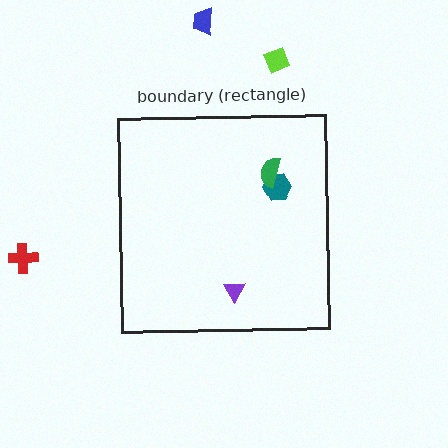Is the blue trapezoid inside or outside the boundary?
Outside.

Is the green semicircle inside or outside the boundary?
Inside.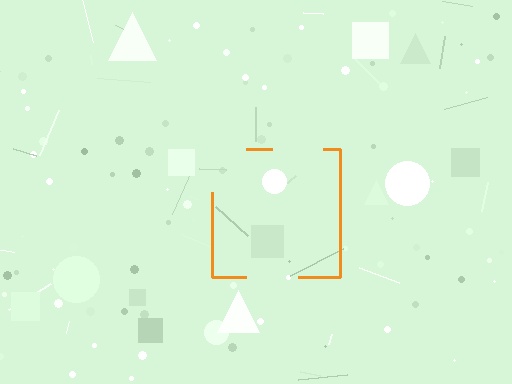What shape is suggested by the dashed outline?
The dashed outline suggests a square.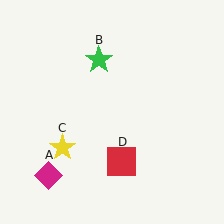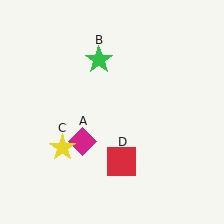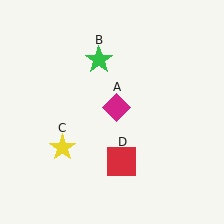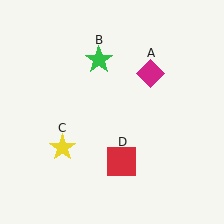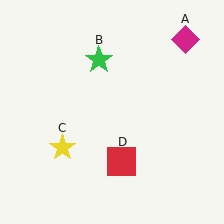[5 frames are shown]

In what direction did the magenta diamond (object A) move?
The magenta diamond (object A) moved up and to the right.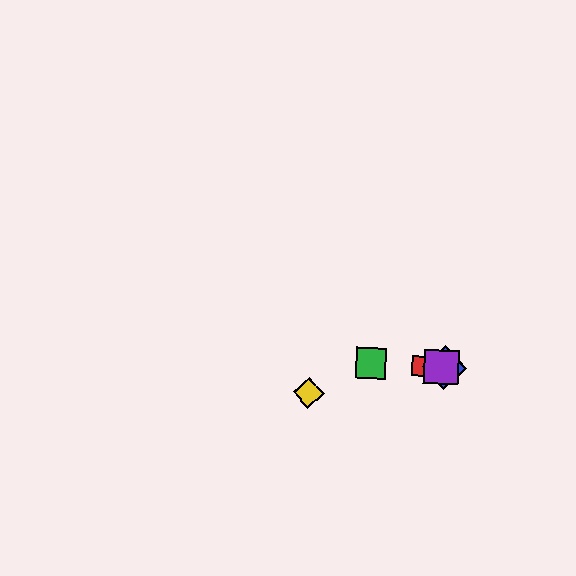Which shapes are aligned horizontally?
The red square, the blue diamond, the green square, the purple square are aligned horizontally.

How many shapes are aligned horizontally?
4 shapes (the red square, the blue diamond, the green square, the purple square) are aligned horizontally.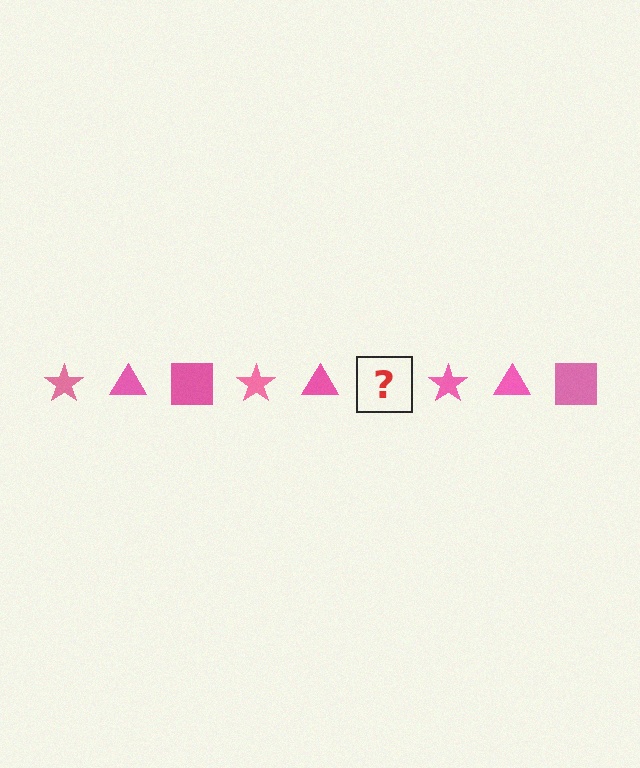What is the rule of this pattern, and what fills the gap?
The rule is that the pattern cycles through star, triangle, square shapes in pink. The gap should be filled with a pink square.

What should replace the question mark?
The question mark should be replaced with a pink square.